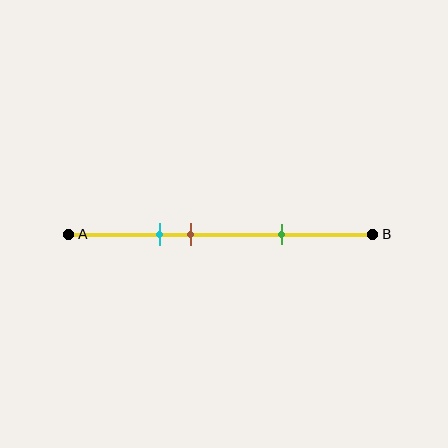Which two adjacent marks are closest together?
The cyan and brown marks are the closest adjacent pair.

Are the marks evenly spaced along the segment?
No, the marks are not evenly spaced.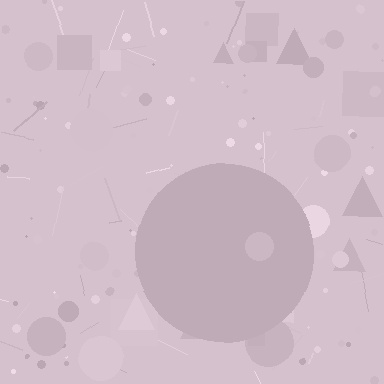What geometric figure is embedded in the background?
A circle is embedded in the background.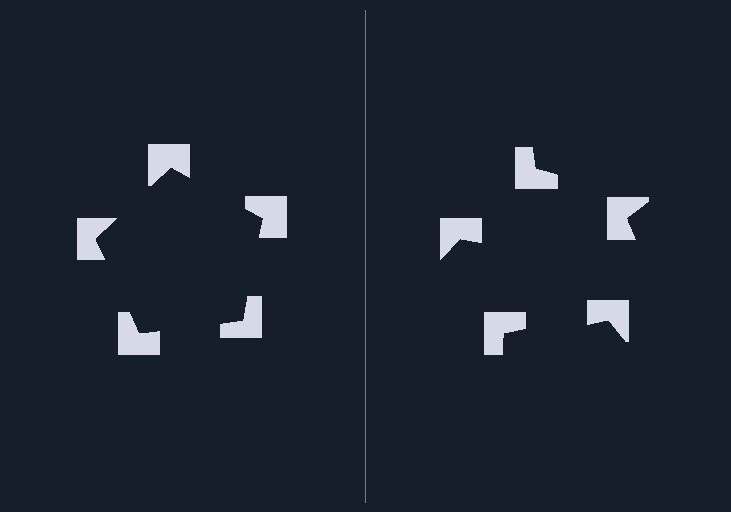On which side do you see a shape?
An illusory pentagon appears on the left side. On the right side the wedge cuts are rotated, so no coherent shape forms.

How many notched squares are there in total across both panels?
10 — 5 on each side.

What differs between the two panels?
The notched squares are positioned identically on both sides; only the wedge orientations differ. On the left they align to a pentagon; on the right they are misaligned.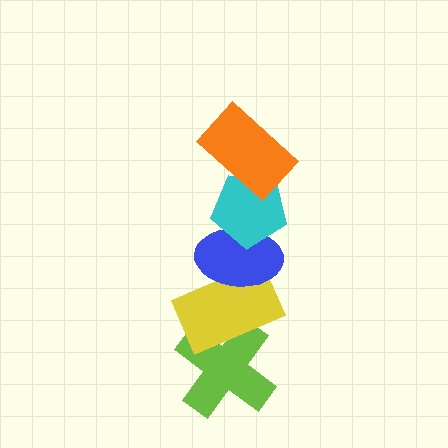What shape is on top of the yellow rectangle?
The blue ellipse is on top of the yellow rectangle.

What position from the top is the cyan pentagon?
The cyan pentagon is 2nd from the top.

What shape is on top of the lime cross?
The yellow rectangle is on top of the lime cross.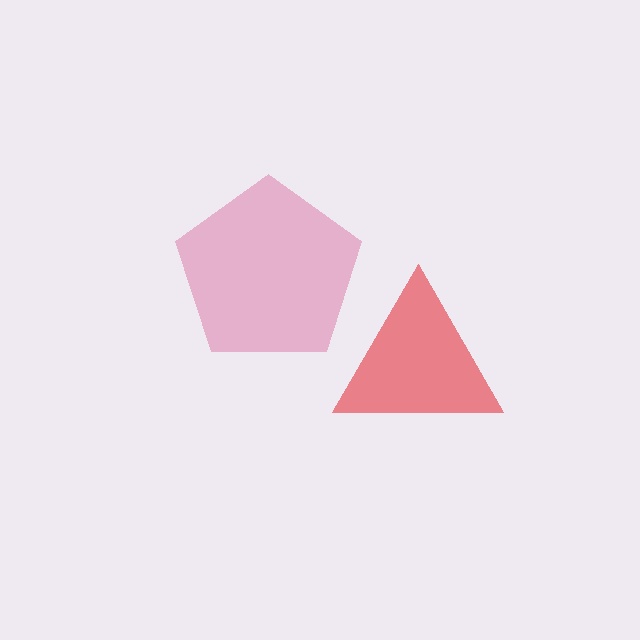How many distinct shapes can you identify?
There are 2 distinct shapes: a pink pentagon, a red triangle.